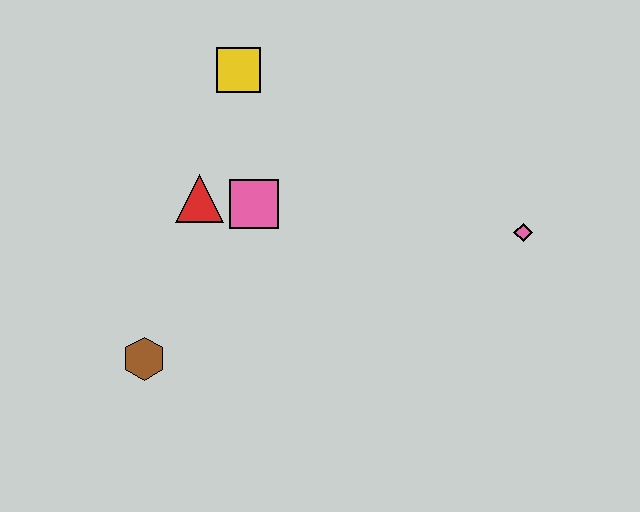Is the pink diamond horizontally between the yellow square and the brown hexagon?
No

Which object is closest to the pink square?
The red triangle is closest to the pink square.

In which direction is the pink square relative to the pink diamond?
The pink square is to the left of the pink diamond.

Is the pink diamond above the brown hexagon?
Yes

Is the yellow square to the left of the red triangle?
No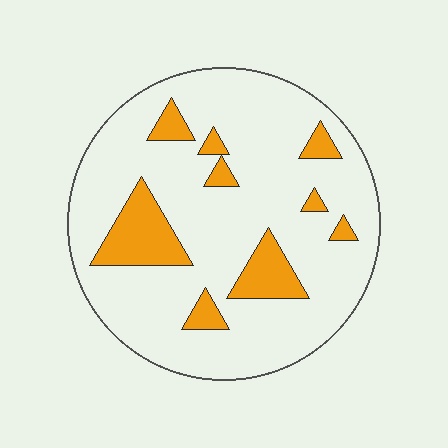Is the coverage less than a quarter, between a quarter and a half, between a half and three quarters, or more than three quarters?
Less than a quarter.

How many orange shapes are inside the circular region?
9.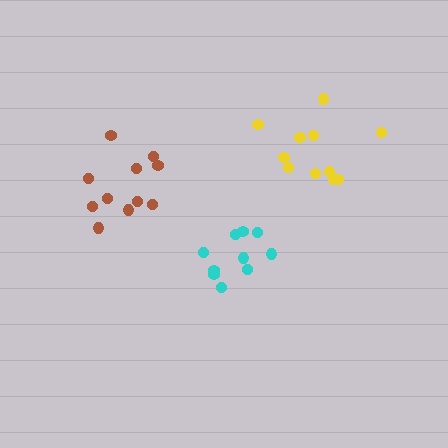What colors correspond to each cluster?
The clusters are colored: cyan, brown, yellow.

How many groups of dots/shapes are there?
There are 3 groups.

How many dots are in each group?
Group 1: 10 dots, Group 2: 11 dots, Group 3: 11 dots (32 total).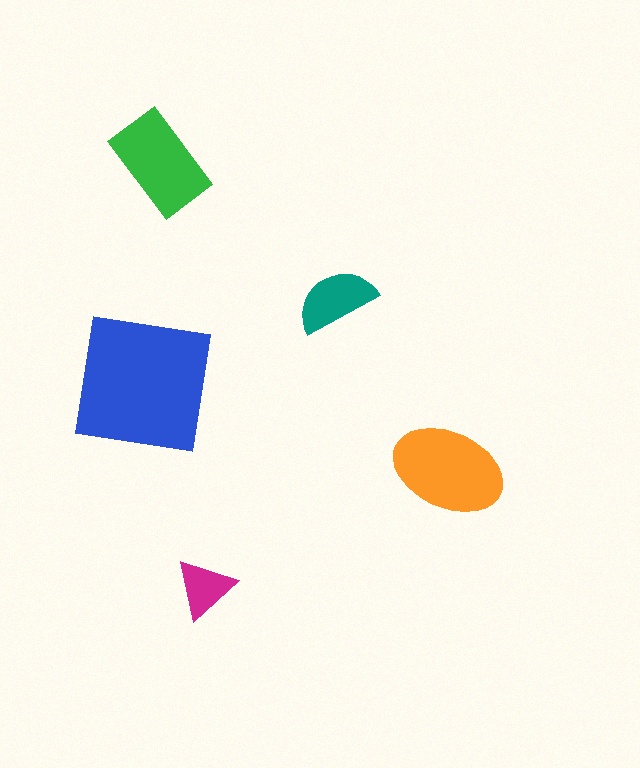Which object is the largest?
The blue square.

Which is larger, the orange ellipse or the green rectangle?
The orange ellipse.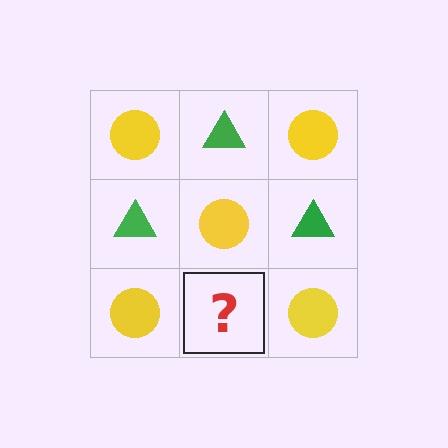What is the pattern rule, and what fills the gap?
The rule is that it alternates yellow circle and green triangle in a checkerboard pattern. The gap should be filled with a green triangle.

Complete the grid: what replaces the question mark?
The question mark should be replaced with a green triangle.